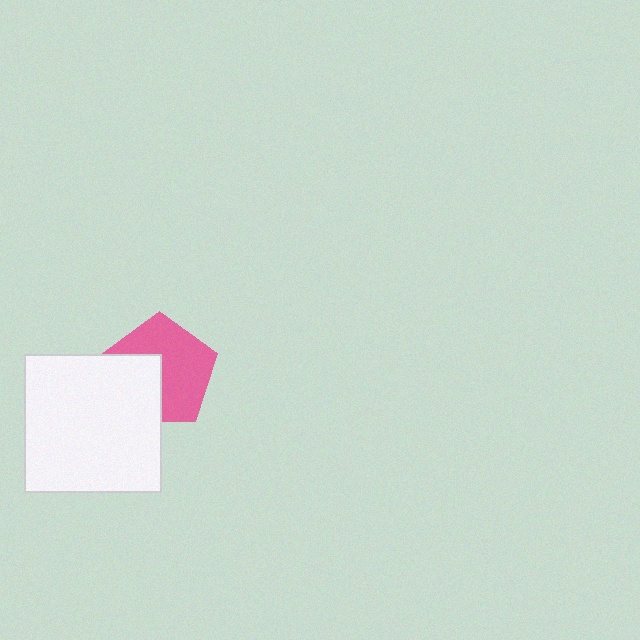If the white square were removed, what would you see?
You would see the complete pink pentagon.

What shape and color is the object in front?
The object in front is a white square.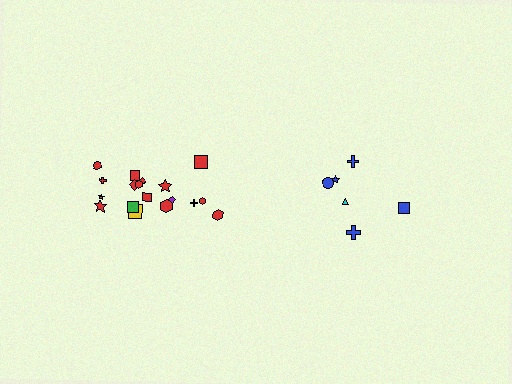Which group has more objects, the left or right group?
The left group.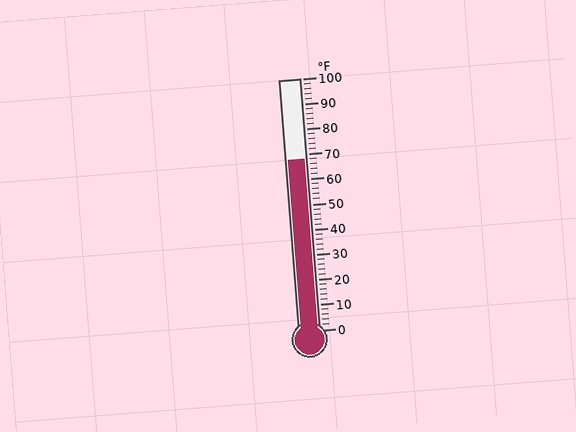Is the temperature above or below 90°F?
The temperature is below 90°F.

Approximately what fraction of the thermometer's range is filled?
The thermometer is filled to approximately 70% of its range.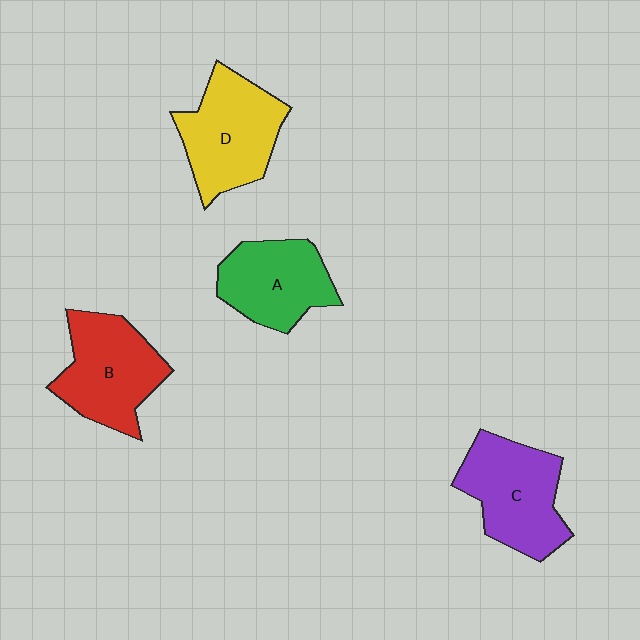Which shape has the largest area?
Shape D (yellow).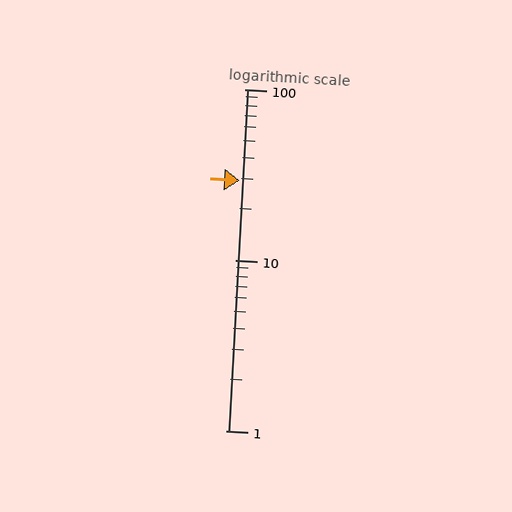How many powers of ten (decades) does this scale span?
The scale spans 2 decades, from 1 to 100.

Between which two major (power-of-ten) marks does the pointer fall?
The pointer is between 10 and 100.